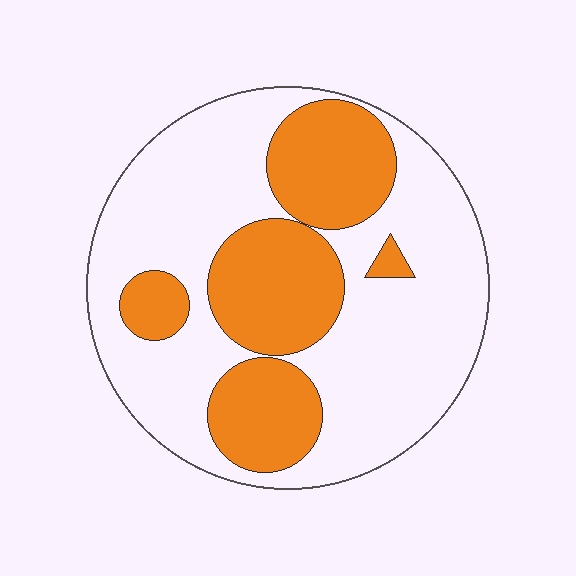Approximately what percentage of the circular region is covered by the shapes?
Approximately 35%.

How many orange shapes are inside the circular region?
5.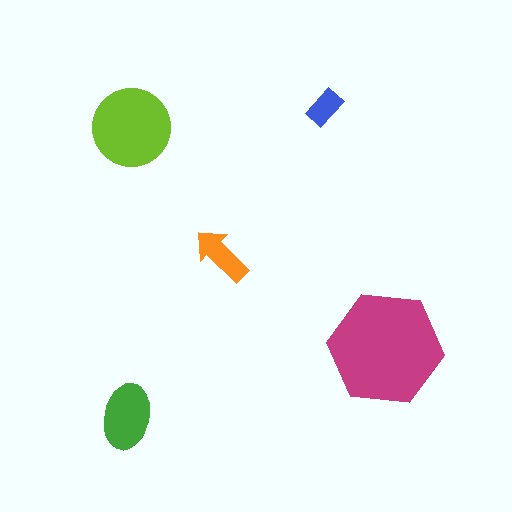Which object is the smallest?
The blue rectangle.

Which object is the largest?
The magenta hexagon.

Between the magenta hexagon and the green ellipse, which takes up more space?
The magenta hexagon.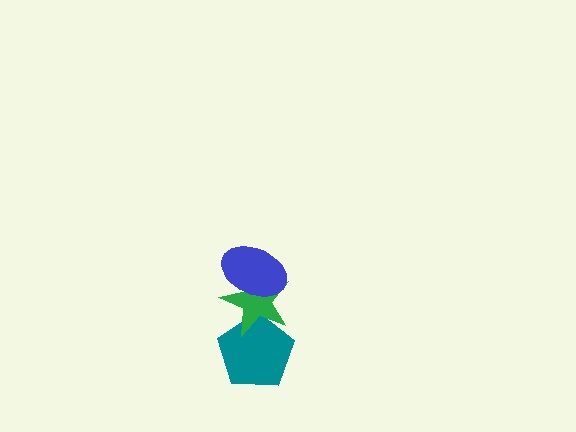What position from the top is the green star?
The green star is 2nd from the top.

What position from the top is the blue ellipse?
The blue ellipse is 1st from the top.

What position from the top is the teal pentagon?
The teal pentagon is 3rd from the top.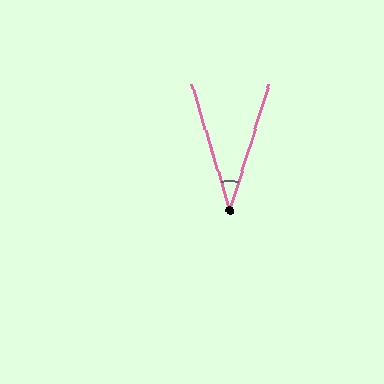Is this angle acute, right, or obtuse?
It is acute.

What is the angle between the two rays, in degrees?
Approximately 34 degrees.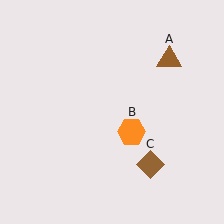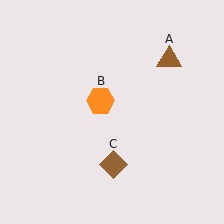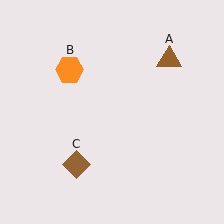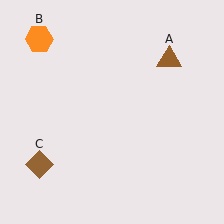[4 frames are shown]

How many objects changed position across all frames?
2 objects changed position: orange hexagon (object B), brown diamond (object C).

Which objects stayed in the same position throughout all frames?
Brown triangle (object A) remained stationary.